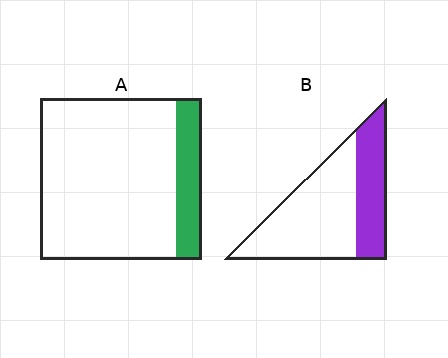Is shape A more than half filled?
No.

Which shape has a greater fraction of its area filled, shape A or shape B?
Shape B.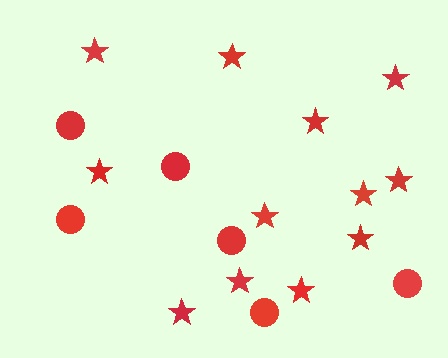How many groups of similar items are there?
There are 2 groups: one group of circles (6) and one group of stars (12).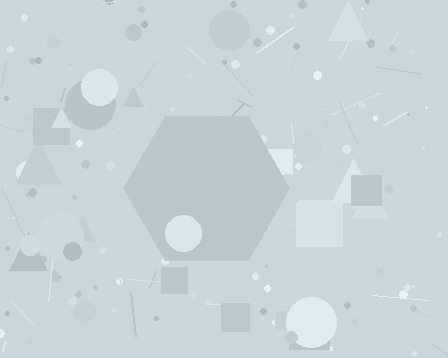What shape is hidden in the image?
A hexagon is hidden in the image.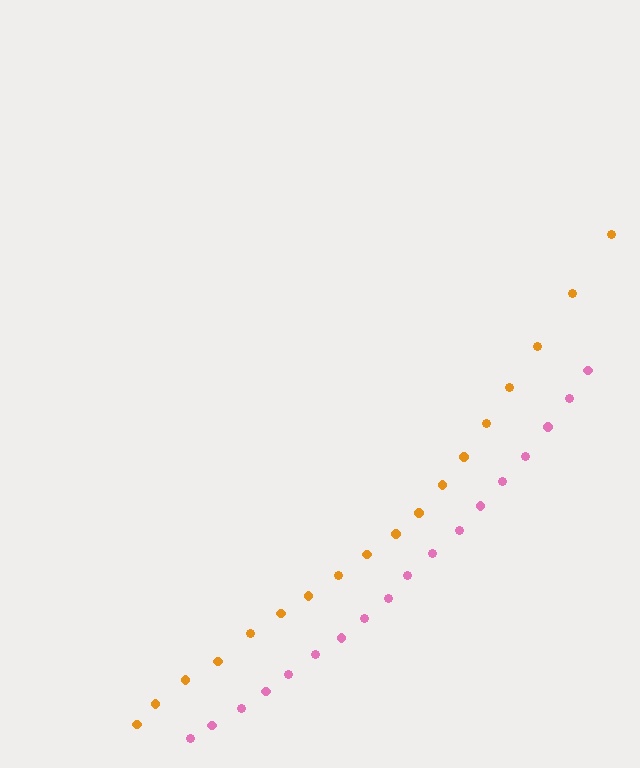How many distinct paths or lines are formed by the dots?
There are 2 distinct paths.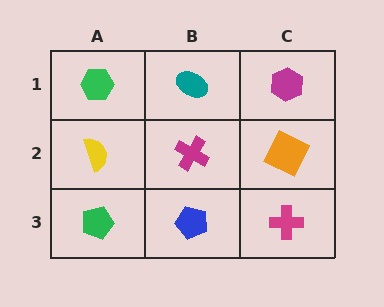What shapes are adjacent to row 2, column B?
A teal ellipse (row 1, column B), a blue pentagon (row 3, column B), a yellow semicircle (row 2, column A), an orange square (row 2, column C).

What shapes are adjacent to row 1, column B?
A magenta cross (row 2, column B), a green hexagon (row 1, column A), a magenta hexagon (row 1, column C).